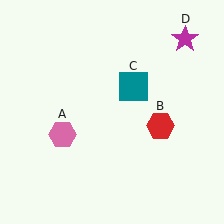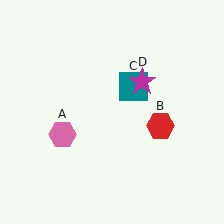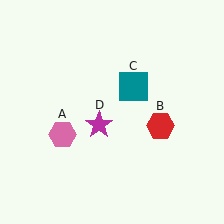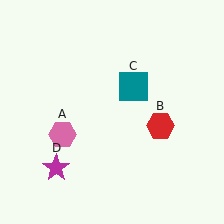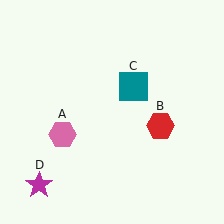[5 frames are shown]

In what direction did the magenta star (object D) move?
The magenta star (object D) moved down and to the left.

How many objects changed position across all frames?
1 object changed position: magenta star (object D).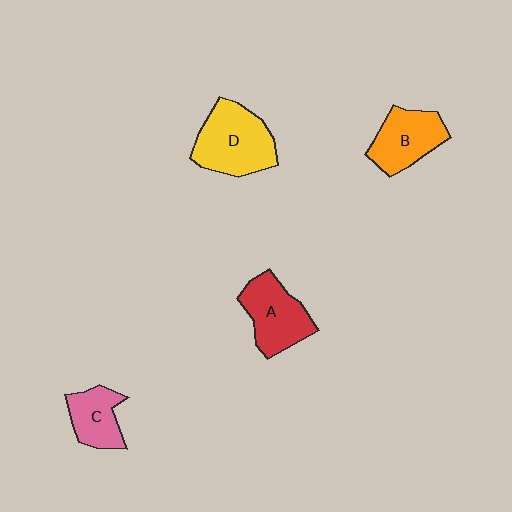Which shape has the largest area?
Shape D (yellow).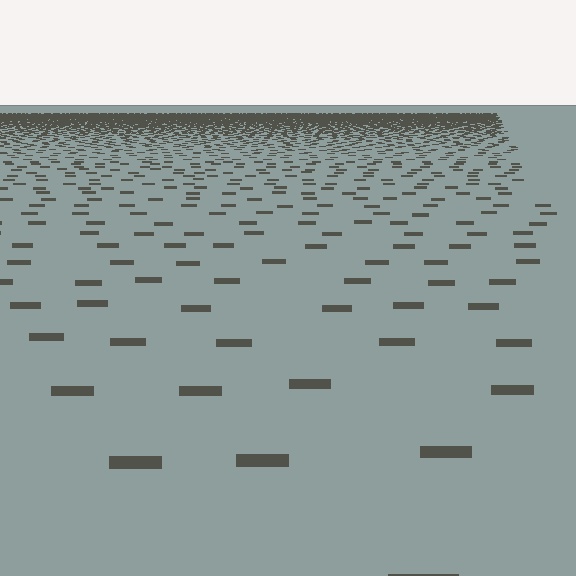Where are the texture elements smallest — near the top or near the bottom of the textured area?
Near the top.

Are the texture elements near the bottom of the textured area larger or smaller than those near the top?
Larger. Near the bottom, elements are closer to the viewer and appear at a bigger on-screen size.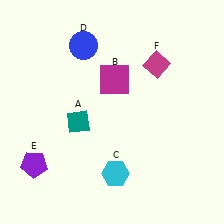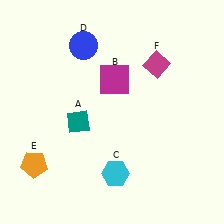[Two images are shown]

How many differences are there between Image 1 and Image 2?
There is 1 difference between the two images.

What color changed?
The pentagon (E) changed from purple in Image 1 to orange in Image 2.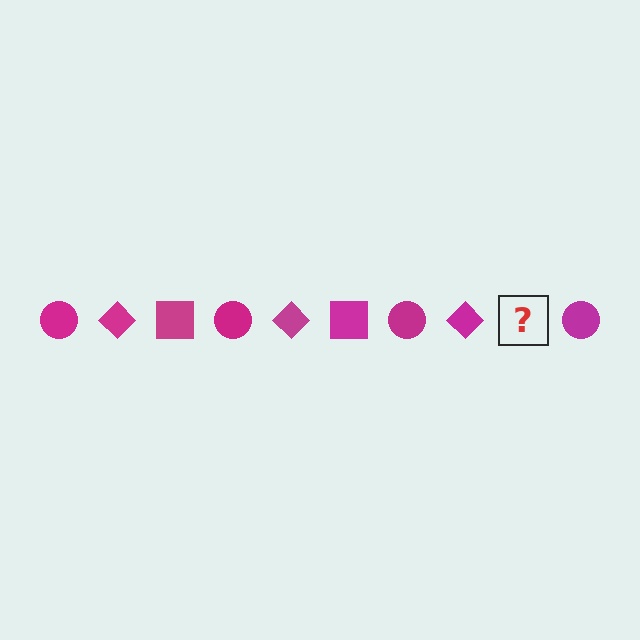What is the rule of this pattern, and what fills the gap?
The rule is that the pattern cycles through circle, diamond, square shapes in magenta. The gap should be filled with a magenta square.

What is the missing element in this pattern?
The missing element is a magenta square.